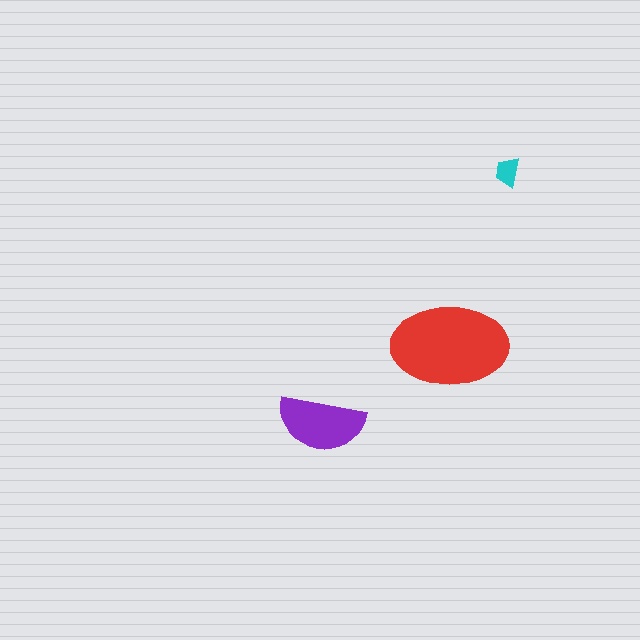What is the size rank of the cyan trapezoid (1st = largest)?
3rd.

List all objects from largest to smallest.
The red ellipse, the purple semicircle, the cyan trapezoid.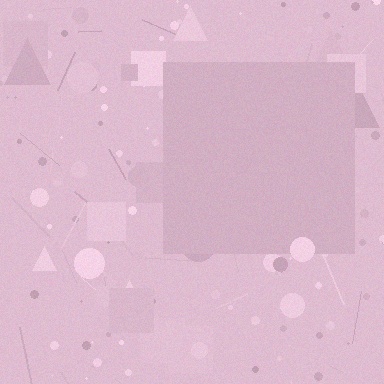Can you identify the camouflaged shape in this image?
The camouflaged shape is a square.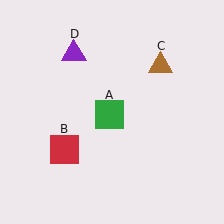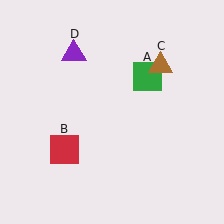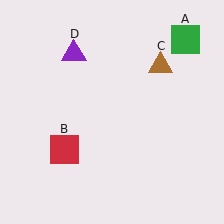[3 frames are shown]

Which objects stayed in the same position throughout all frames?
Red square (object B) and brown triangle (object C) and purple triangle (object D) remained stationary.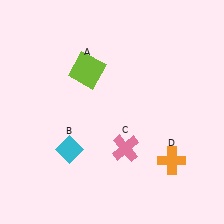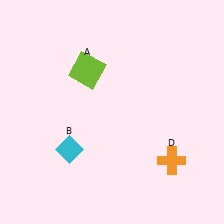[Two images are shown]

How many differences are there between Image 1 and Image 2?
There is 1 difference between the two images.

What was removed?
The pink cross (C) was removed in Image 2.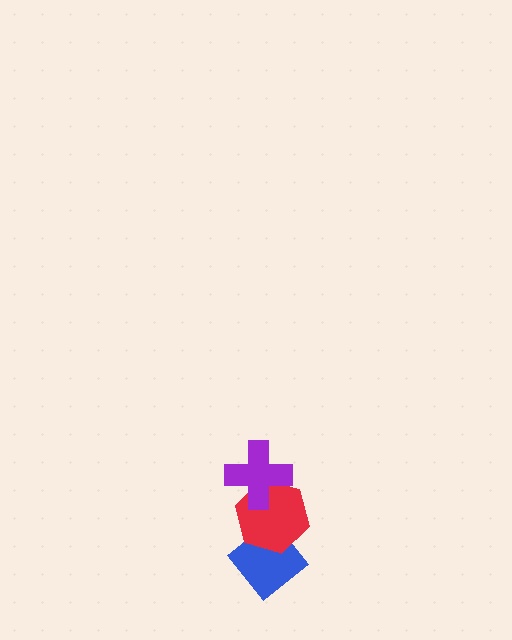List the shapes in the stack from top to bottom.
From top to bottom: the purple cross, the red hexagon, the blue diamond.